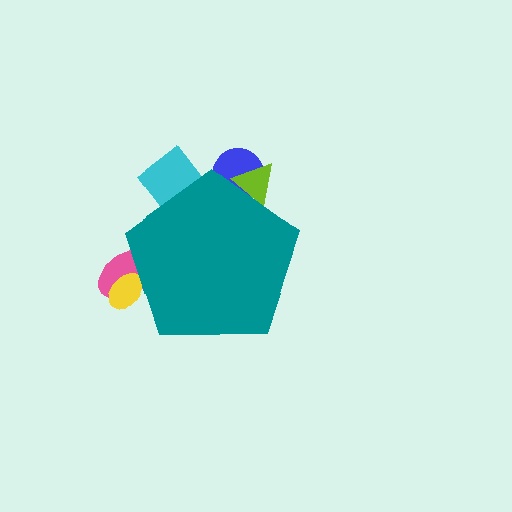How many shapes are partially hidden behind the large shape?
5 shapes are partially hidden.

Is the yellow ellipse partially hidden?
Yes, the yellow ellipse is partially hidden behind the teal pentagon.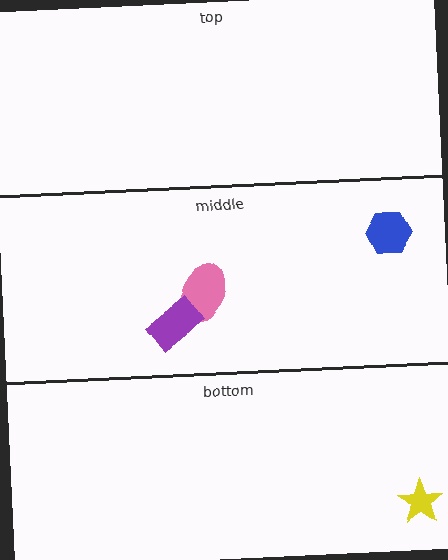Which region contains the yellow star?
The bottom region.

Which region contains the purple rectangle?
The middle region.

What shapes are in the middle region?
The blue hexagon, the pink ellipse, the purple rectangle.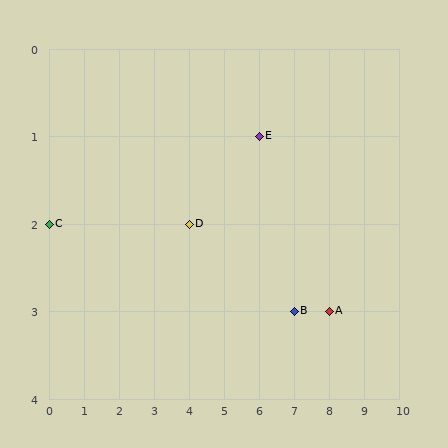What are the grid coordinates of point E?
Point E is at grid coordinates (6, 1).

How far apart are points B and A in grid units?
Points B and A are 1 column apart.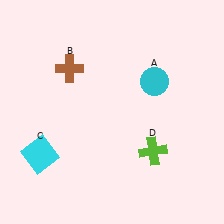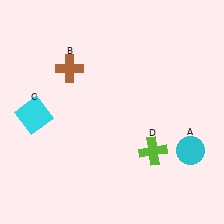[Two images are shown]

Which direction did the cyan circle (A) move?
The cyan circle (A) moved down.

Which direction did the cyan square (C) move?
The cyan square (C) moved up.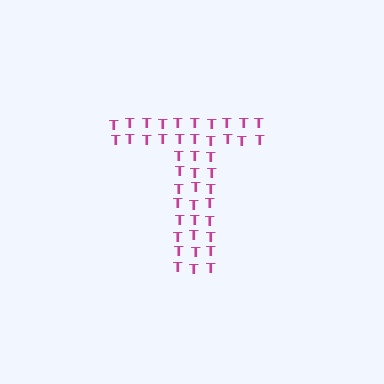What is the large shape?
The large shape is the letter T.